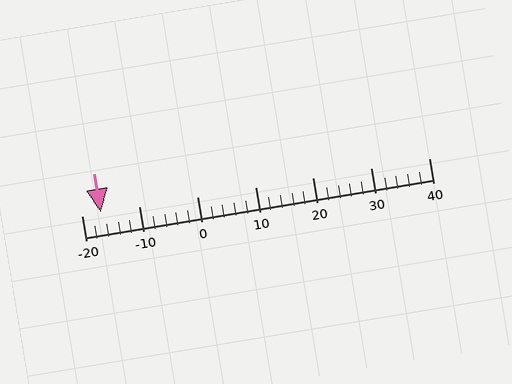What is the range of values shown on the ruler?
The ruler shows values from -20 to 40.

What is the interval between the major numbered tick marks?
The major tick marks are spaced 10 units apart.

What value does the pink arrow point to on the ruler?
The pink arrow points to approximately -17.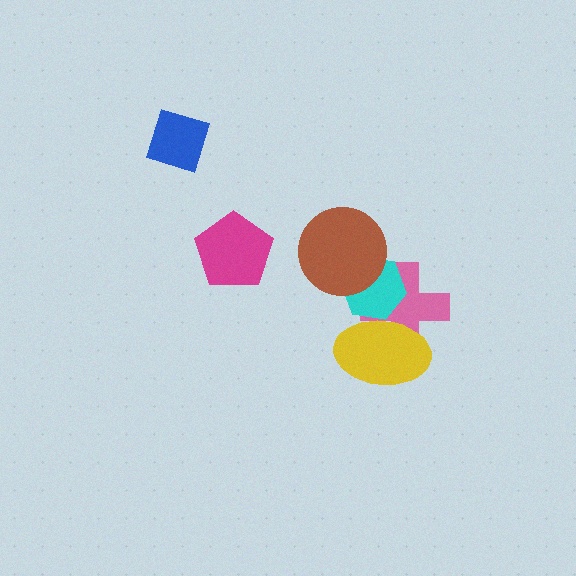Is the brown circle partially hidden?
No, no other shape covers it.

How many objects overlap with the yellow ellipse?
2 objects overlap with the yellow ellipse.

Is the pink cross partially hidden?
Yes, it is partially covered by another shape.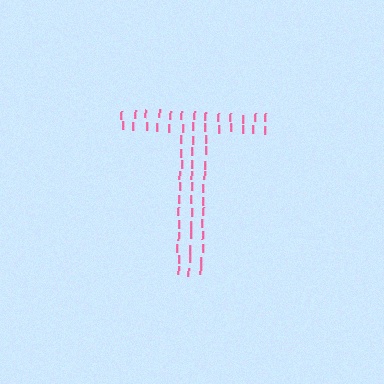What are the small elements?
The small elements are letter I's.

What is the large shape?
The large shape is the letter T.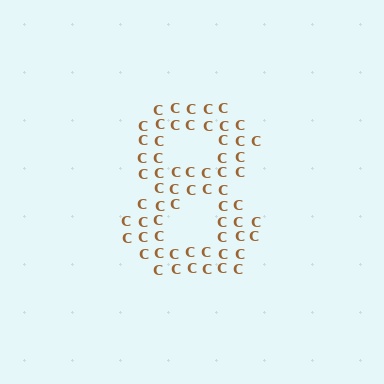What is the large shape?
The large shape is the digit 8.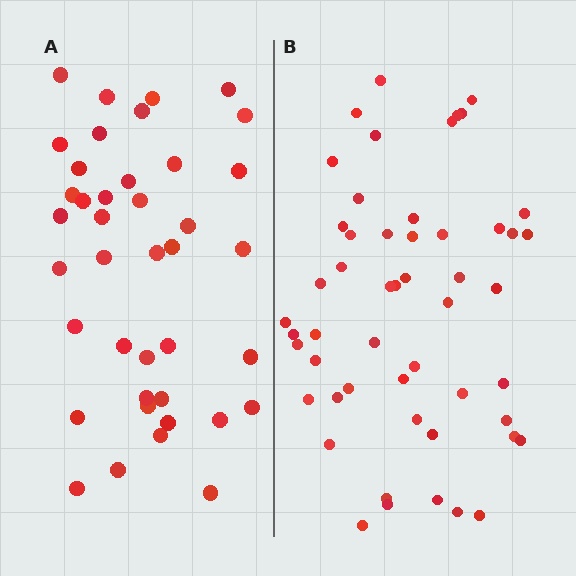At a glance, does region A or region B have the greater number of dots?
Region B (the right region) has more dots.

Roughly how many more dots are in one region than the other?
Region B has roughly 12 or so more dots than region A.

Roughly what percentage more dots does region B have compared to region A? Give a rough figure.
About 30% more.